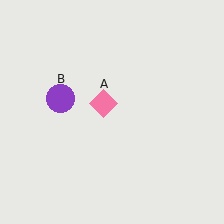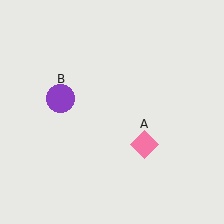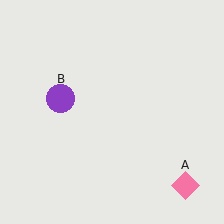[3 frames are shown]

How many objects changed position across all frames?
1 object changed position: pink diamond (object A).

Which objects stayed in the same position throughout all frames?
Purple circle (object B) remained stationary.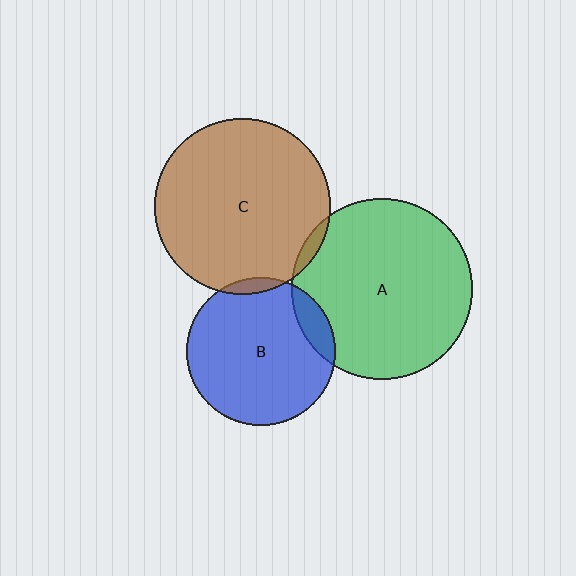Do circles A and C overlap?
Yes.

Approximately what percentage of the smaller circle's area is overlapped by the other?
Approximately 5%.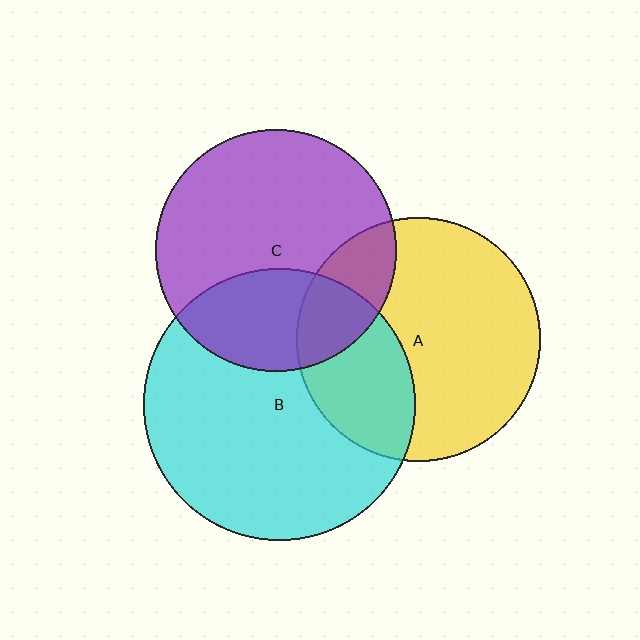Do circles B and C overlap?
Yes.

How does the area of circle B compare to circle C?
Approximately 1.3 times.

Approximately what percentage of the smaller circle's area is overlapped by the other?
Approximately 30%.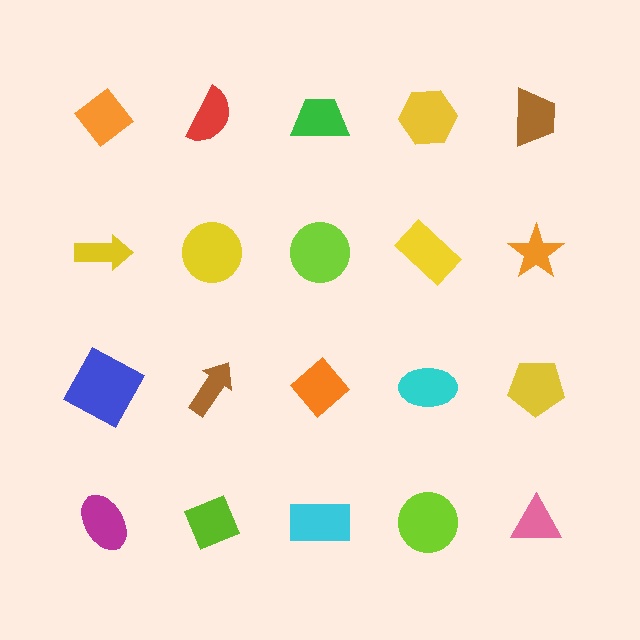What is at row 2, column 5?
An orange star.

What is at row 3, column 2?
A brown arrow.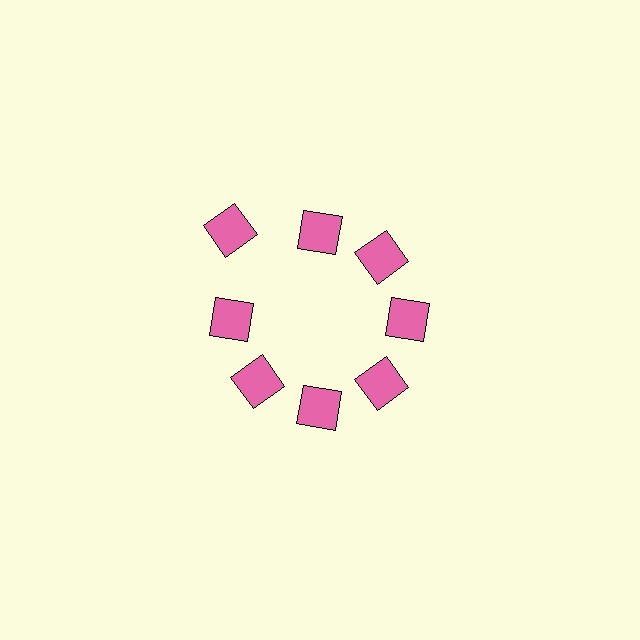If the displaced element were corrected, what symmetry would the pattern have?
It would have 8-fold rotational symmetry — the pattern would map onto itself every 45 degrees.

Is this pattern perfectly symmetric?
No. The 8 pink squares are arranged in a ring, but one element near the 10 o'clock position is pushed outward from the center, breaking the 8-fold rotational symmetry.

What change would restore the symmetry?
The symmetry would be restored by moving it inward, back onto the ring so that all 8 squares sit at equal angles and equal distance from the center.